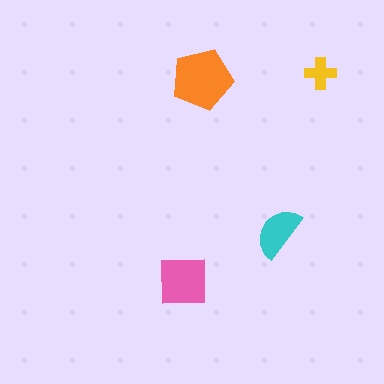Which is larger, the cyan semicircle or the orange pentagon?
The orange pentagon.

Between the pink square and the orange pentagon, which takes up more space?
The orange pentagon.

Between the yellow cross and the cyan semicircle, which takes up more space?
The cyan semicircle.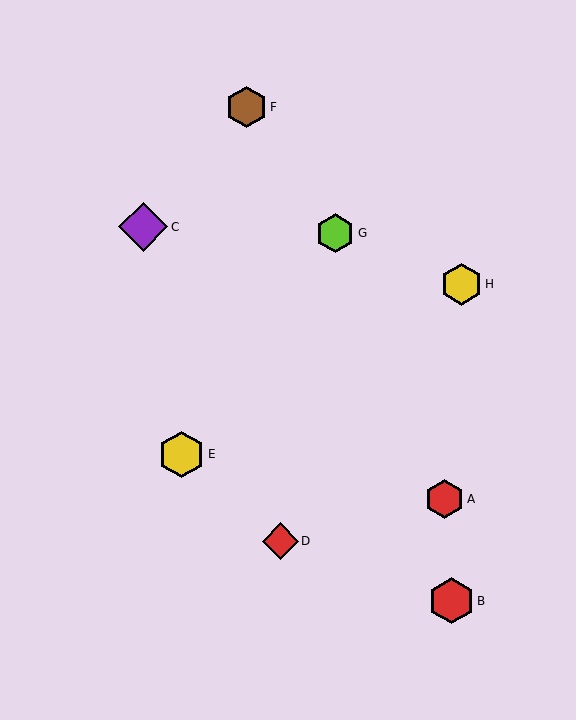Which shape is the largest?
The purple diamond (labeled C) is the largest.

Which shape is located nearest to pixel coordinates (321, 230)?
The lime hexagon (labeled G) at (335, 233) is nearest to that location.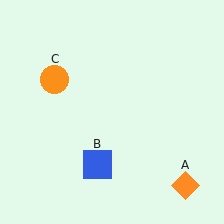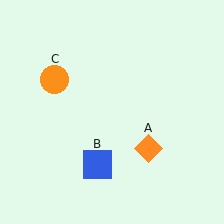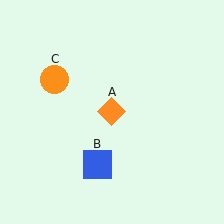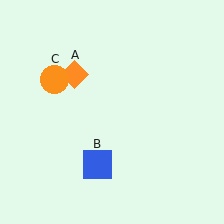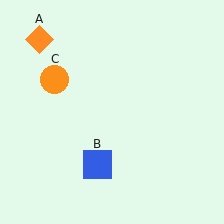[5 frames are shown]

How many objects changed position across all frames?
1 object changed position: orange diamond (object A).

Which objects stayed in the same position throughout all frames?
Blue square (object B) and orange circle (object C) remained stationary.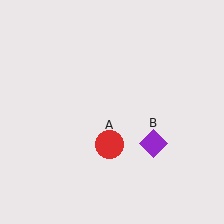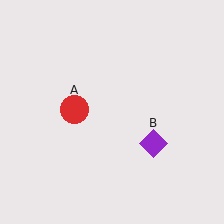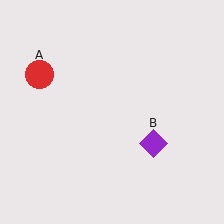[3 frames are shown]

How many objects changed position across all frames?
1 object changed position: red circle (object A).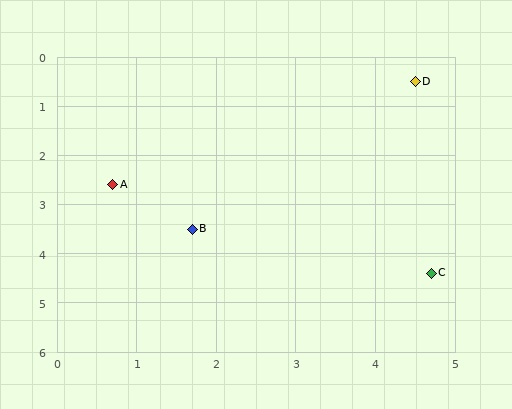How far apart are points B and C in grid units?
Points B and C are about 3.1 grid units apart.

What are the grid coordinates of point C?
Point C is at approximately (4.7, 4.4).